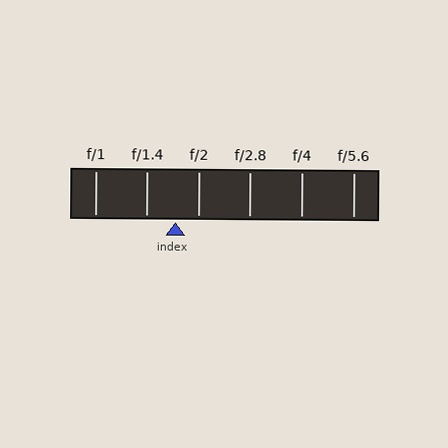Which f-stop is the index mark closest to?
The index mark is closest to f/2.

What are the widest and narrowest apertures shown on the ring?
The widest aperture shown is f/1 and the narrowest is f/5.6.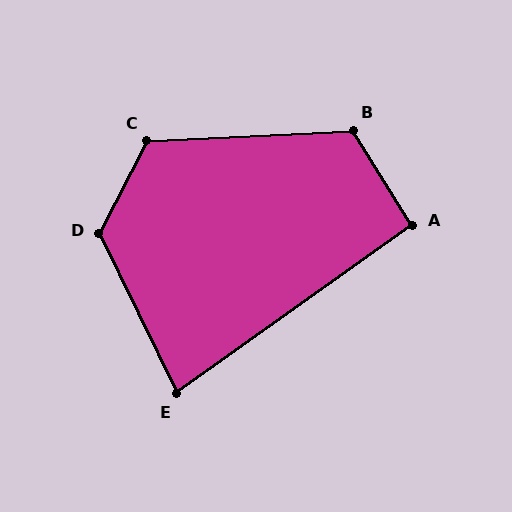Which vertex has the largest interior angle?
D, at approximately 127 degrees.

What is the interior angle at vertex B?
Approximately 119 degrees (obtuse).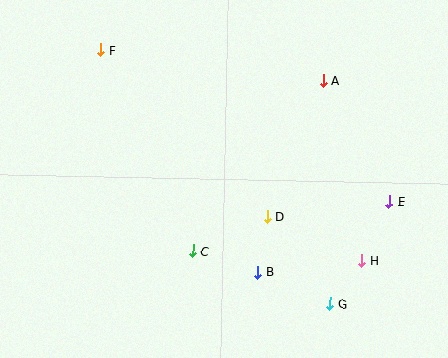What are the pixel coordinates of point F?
Point F is at (100, 50).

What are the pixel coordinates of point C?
Point C is at (193, 251).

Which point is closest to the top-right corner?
Point A is closest to the top-right corner.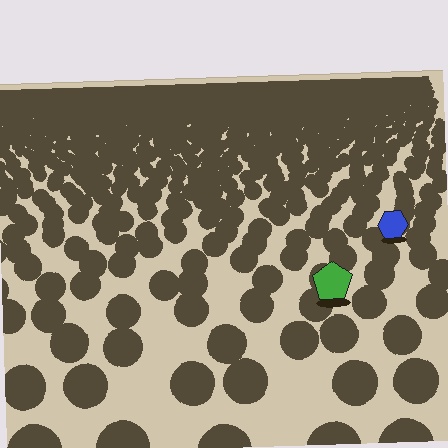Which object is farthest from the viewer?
The blue hexagon is farthest from the viewer. It appears smaller and the ground texture around it is denser.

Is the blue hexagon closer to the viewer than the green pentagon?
No. The green pentagon is closer — you can tell from the texture gradient: the ground texture is coarser near it.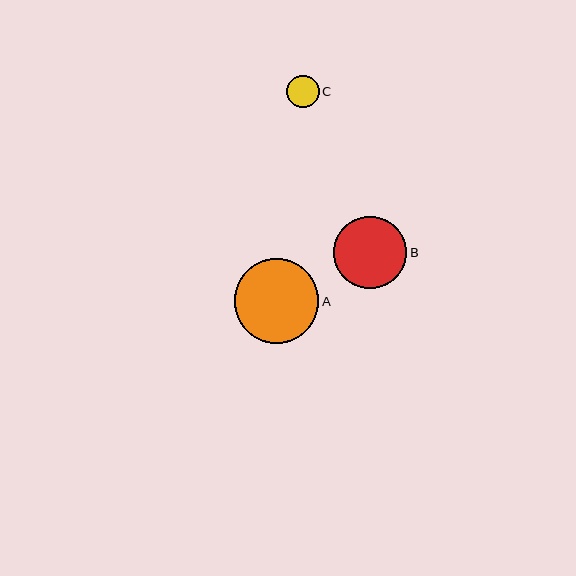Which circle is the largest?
Circle A is the largest with a size of approximately 85 pixels.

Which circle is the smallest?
Circle C is the smallest with a size of approximately 33 pixels.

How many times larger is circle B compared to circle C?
Circle B is approximately 2.2 times the size of circle C.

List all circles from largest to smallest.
From largest to smallest: A, B, C.